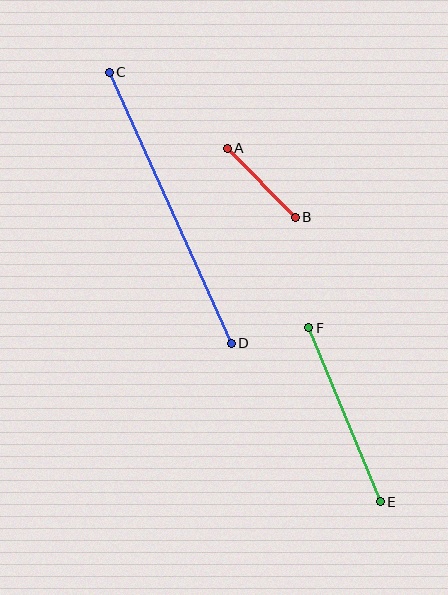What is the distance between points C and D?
The distance is approximately 297 pixels.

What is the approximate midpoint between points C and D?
The midpoint is at approximately (170, 208) pixels.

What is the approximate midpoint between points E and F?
The midpoint is at approximately (344, 415) pixels.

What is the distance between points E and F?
The distance is approximately 188 pixels.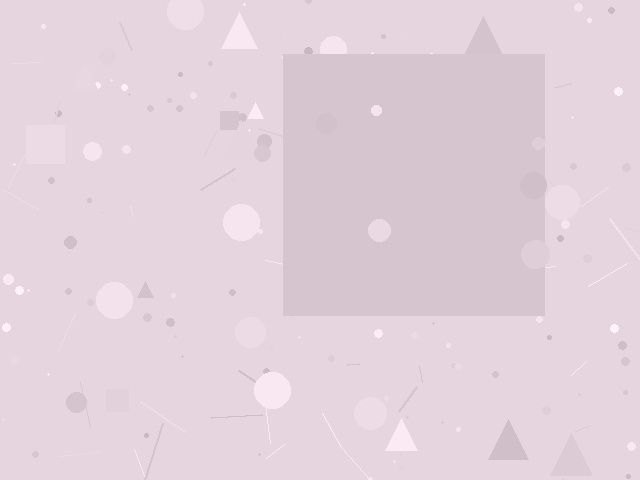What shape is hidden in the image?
A square is hidden in the image.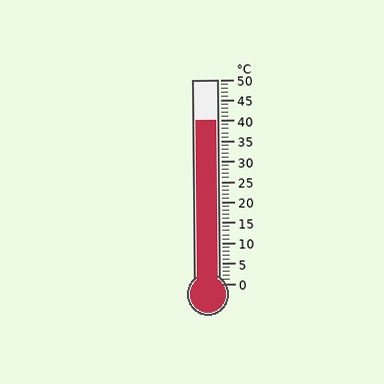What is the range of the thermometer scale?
The thermometer scale ranges from 0°C to 50°C.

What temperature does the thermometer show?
The thermometer shows approximately 40°C.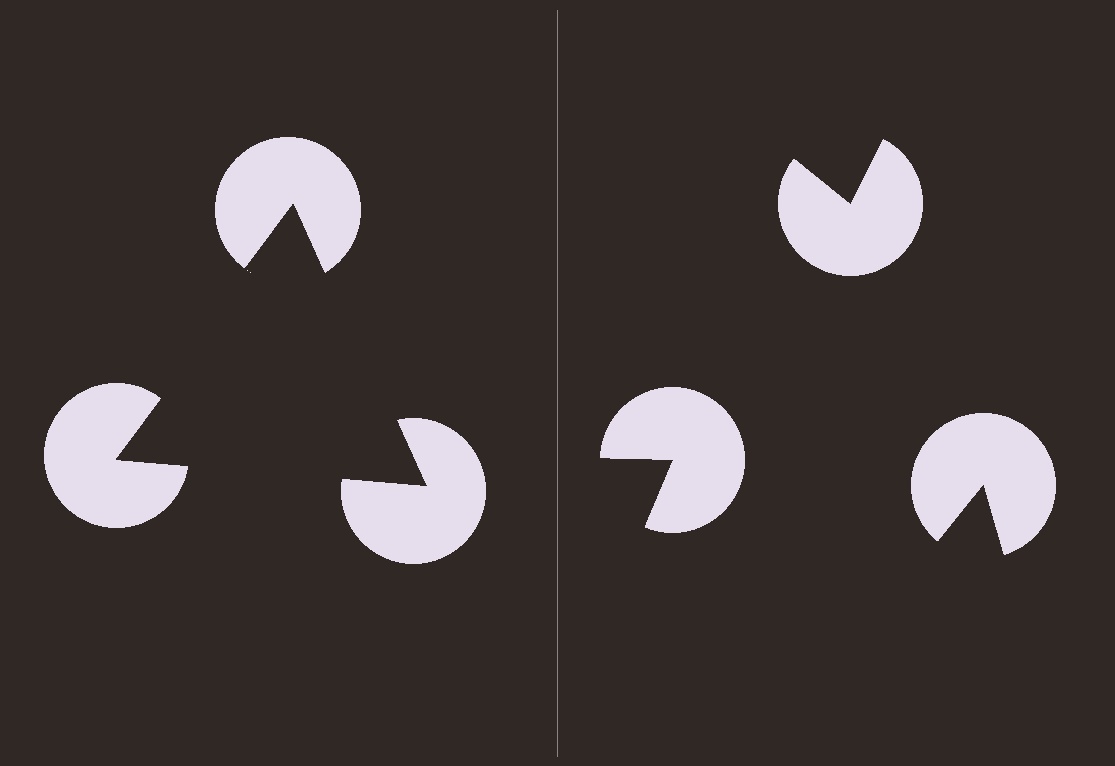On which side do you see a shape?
An illusory triangle appears on the left side. On the right side the wedge cuts are rotated, so no coherent shape forms.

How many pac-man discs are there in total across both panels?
6 — 3 on each side.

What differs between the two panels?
The pac-man discs are positioned identically on both sides; only the wedge orientations differ. On the left they align to a triangle; on the right they are misaligned.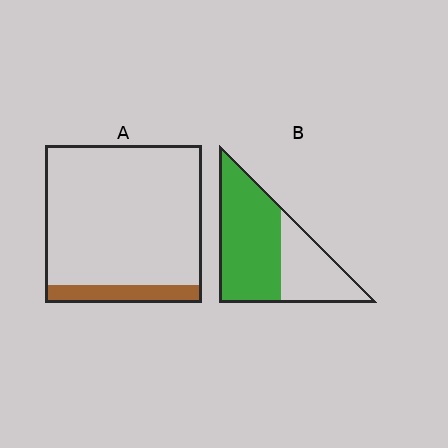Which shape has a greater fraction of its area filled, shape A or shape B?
Shape B.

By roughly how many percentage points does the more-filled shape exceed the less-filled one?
By roughly 50 percentage points (B over A).